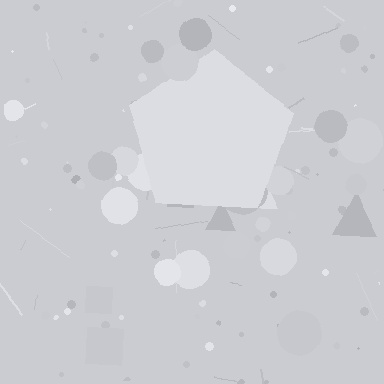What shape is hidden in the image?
A pentagon is hidden in the image.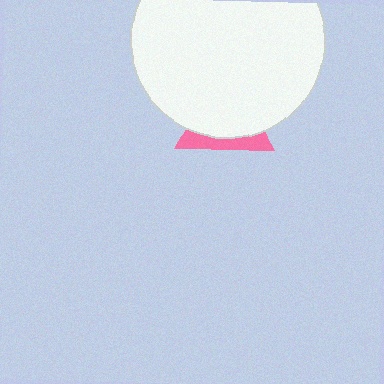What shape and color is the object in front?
The object in front is a white circle.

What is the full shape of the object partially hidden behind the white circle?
The partially hidden object is a pink triangle.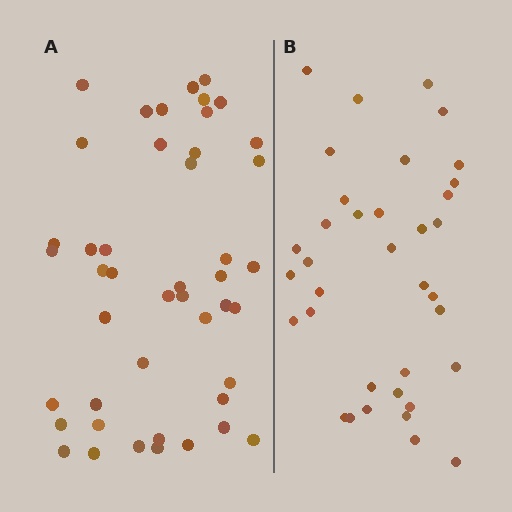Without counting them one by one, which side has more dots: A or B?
Region A (the left region) has more dots.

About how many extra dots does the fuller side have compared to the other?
Region A has roughly 8 or so more dots than region B.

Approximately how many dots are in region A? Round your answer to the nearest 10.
About 40 dots. (The exact count is 45, which rounds to 40.)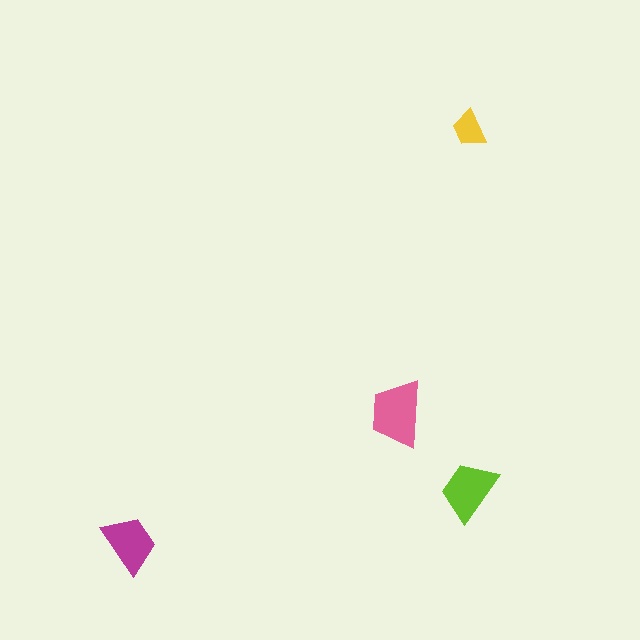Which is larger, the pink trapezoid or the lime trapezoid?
The pink one.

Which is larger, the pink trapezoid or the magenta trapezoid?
The pink one.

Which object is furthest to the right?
The yellow trapezoid is rightmost.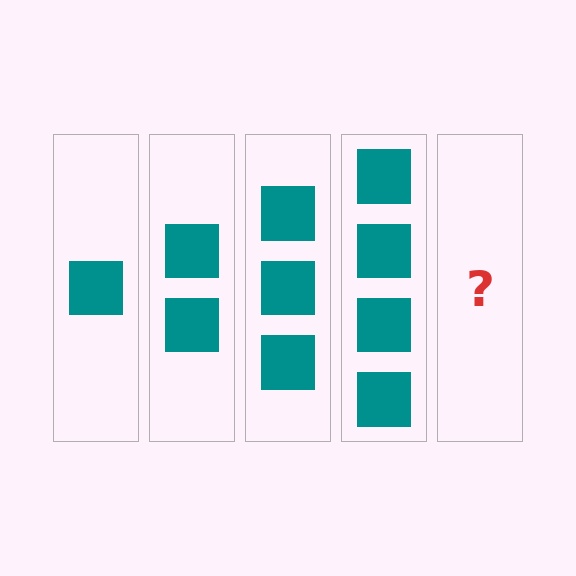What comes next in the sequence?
The next element should be 5 squares.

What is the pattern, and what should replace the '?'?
The pattern is that each step adds one more square. The '?' should be 5 squares.